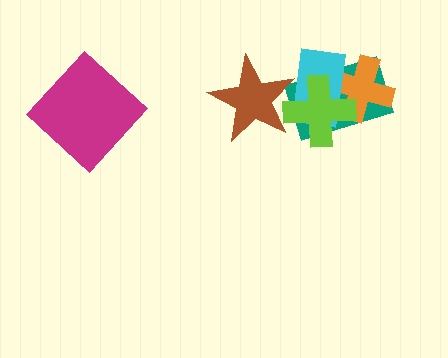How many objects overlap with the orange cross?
3 objects overlap with the orange cross.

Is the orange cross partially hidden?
Yes, it is partially covered by another shape.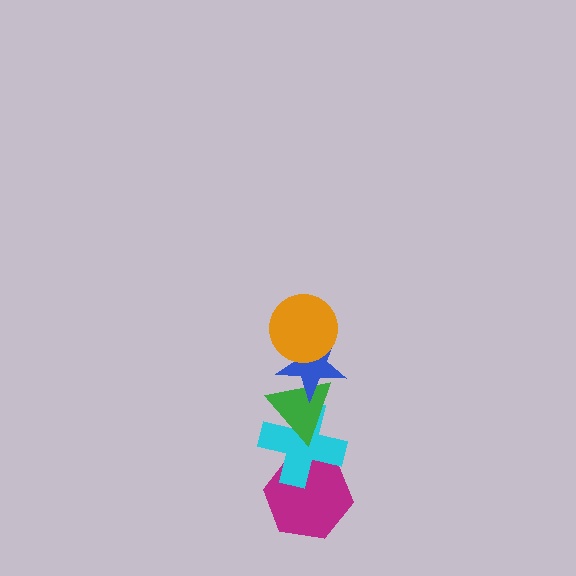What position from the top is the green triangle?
The green triangle is 3rd from the top.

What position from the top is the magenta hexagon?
The magenta hexagon is 5th from the top.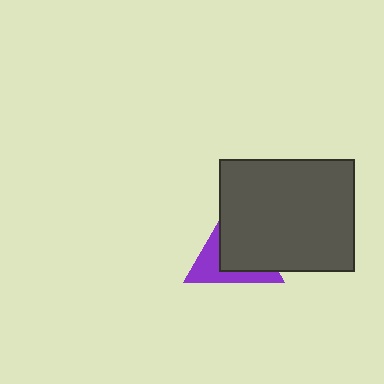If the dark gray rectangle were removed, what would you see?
You would see the complete purple triangle.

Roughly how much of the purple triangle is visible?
A small part of it is visible (roughly 42%).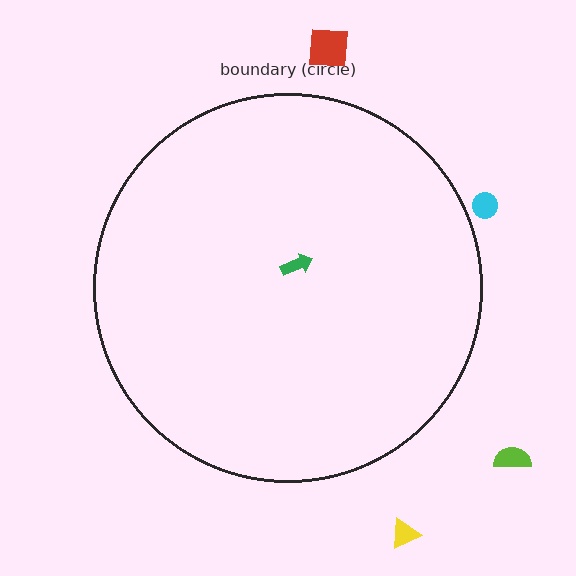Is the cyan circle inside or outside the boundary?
Outside.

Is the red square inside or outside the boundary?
Outside.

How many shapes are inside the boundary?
1 inside, 4 outside.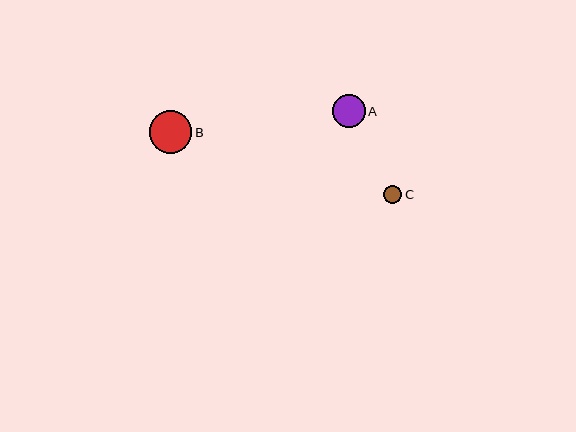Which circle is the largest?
Circle B is the largest with a size of approximately 42 pixels.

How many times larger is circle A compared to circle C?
Circle A is approximately 1.8 times the size of circle C.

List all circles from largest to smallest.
From largest to smallest: B, A, C.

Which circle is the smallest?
Circle C is the smallest with a size of approximately 18 pixels.